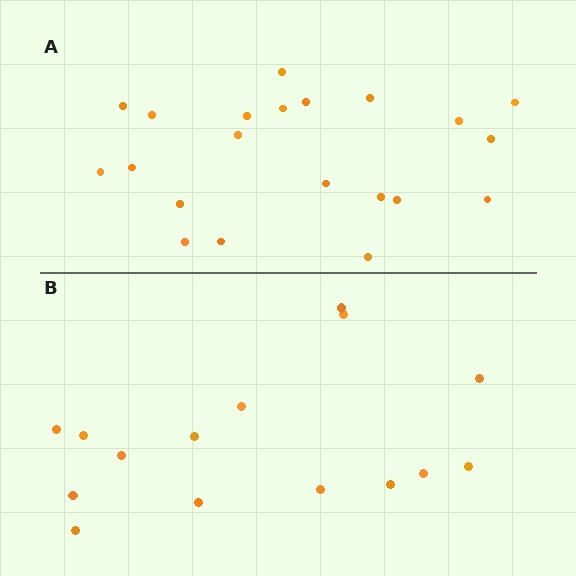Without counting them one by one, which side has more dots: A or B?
Region A (the top region) has more dots.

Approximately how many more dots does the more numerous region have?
Region A has about 6 more dots than region B.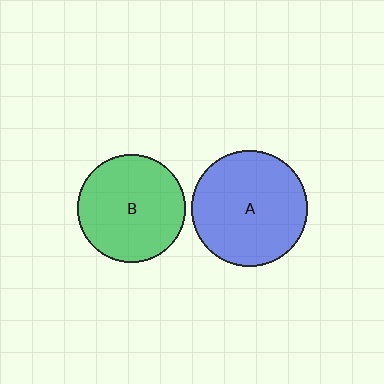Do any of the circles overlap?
No, none of the circles overlap.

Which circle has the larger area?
Circle A (blue).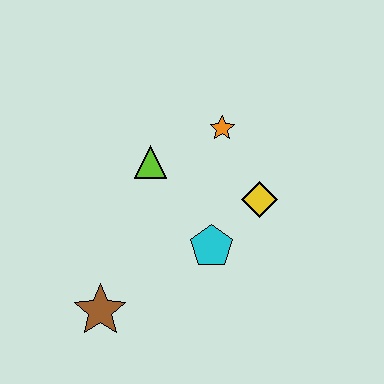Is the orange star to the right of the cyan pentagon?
Yes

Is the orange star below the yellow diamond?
No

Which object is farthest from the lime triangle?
The brown star is farthest from the lime triangle.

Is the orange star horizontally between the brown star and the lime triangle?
No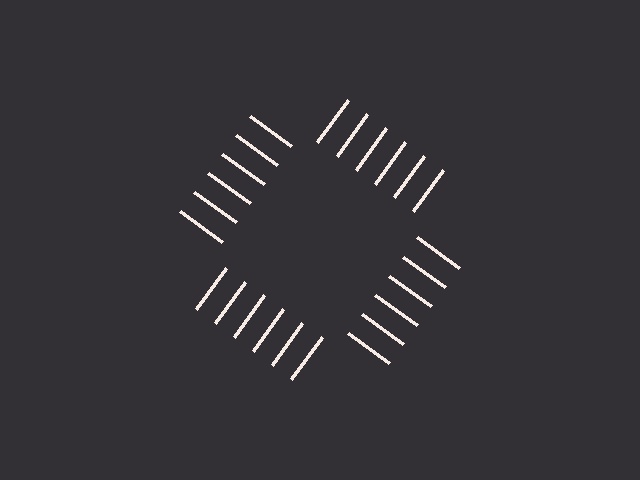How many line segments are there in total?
24 — 6 along each of the 4 edges.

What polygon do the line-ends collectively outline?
An illusory square — the line segments terminate on its edges but no continuous stroke is drawn.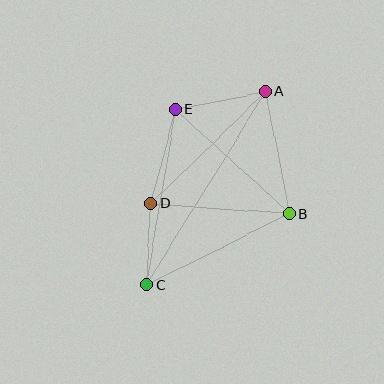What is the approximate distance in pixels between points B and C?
The distance between B and C is approximately 160 pixels.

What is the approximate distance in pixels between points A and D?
The distance between A and D is approximately 160 pixels.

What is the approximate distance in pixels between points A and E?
The distance between A and E is approximately 91 pixels.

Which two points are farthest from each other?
Points A and C are farthest from each other.